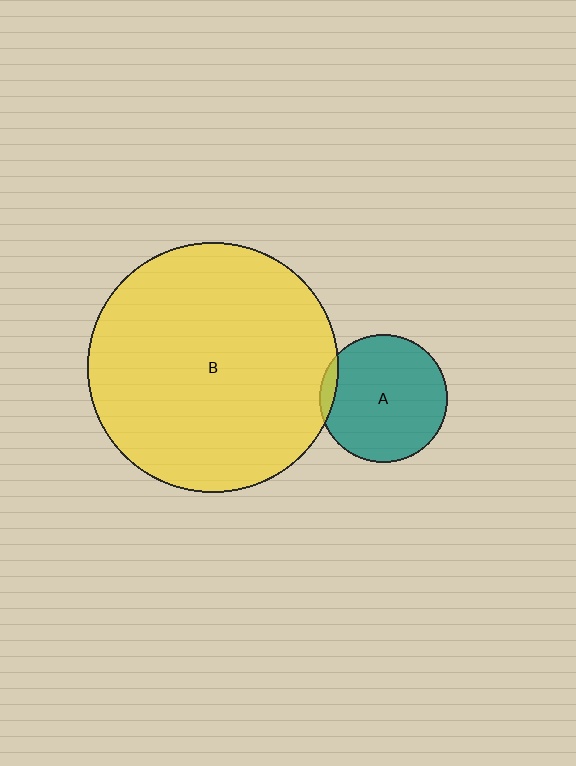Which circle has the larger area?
Circle B (yellow).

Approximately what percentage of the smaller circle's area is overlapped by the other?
Approximately 5%.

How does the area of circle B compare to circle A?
Approximately 3.8 times.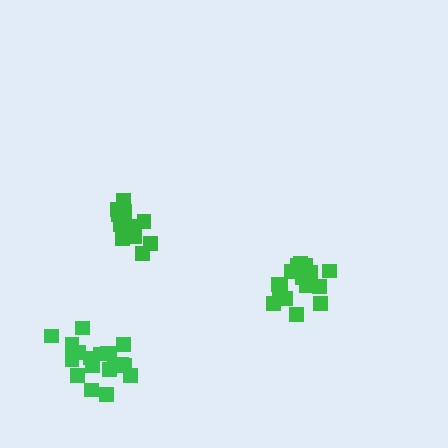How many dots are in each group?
Group 1: 19 dots, Group 2: 14 dots, Group 3: 17 dots (50 total).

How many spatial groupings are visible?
There are 3 spatial groupings.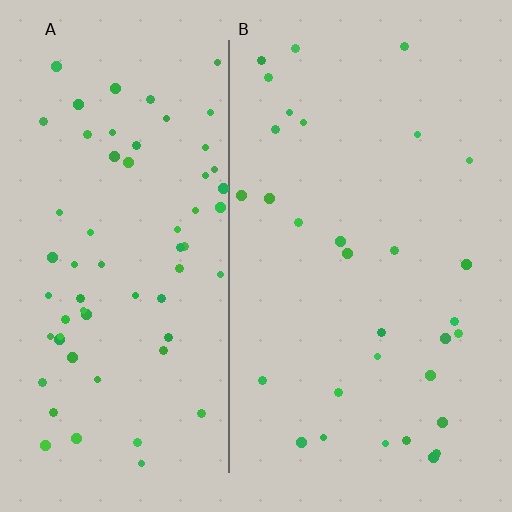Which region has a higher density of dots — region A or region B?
A (the left).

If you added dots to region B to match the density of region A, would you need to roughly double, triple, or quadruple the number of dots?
Approximately double.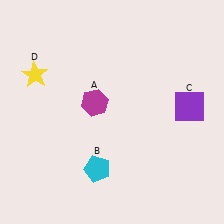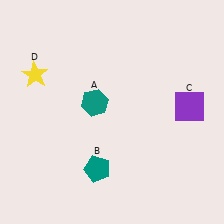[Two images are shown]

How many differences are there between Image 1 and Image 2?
There are 2 differences between the two images.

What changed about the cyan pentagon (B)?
In Image 1, B is cyan. In Image 2, it changed to teal.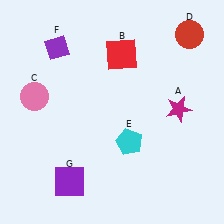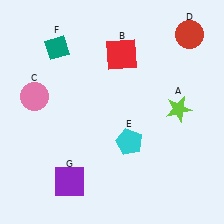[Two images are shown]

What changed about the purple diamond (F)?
In Image 1, F is purple. In Image 2, it changed to teal.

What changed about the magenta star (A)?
In Image 1, A is magenta. In Image 2, it changed to lime.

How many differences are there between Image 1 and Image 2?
There are 2 differences between the two images.